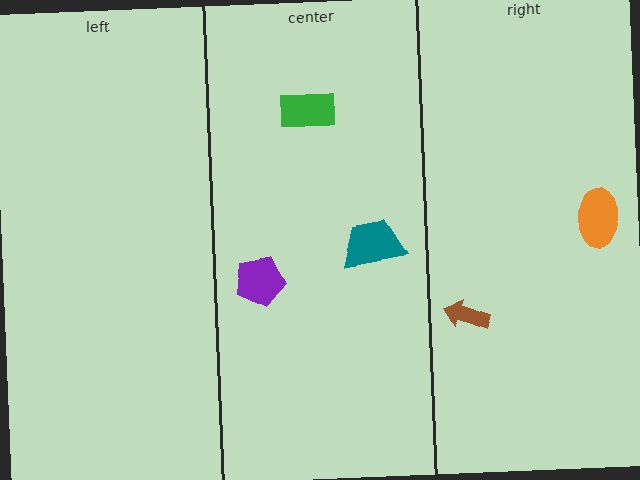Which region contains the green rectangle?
The center region.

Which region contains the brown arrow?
The right region.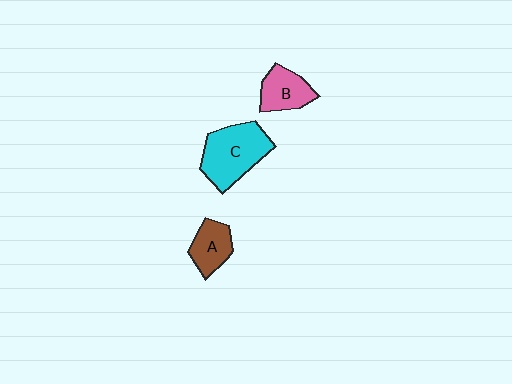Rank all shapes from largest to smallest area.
From largest to smallest: C (cyan), B (pink), A (brown).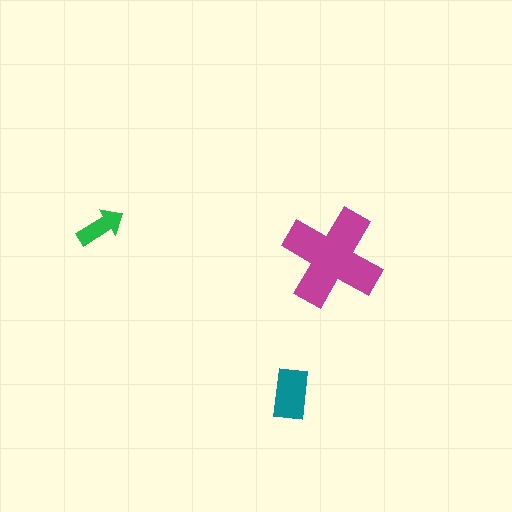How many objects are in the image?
There are 3 objects in the image.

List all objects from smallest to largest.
The green arrow, the teal rectangle, the magenta cross.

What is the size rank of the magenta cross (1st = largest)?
1st.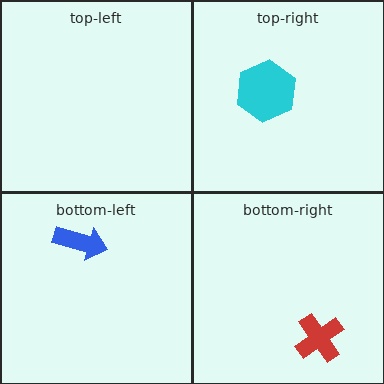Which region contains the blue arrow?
The bottom-left region.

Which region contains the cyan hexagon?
The top-right region.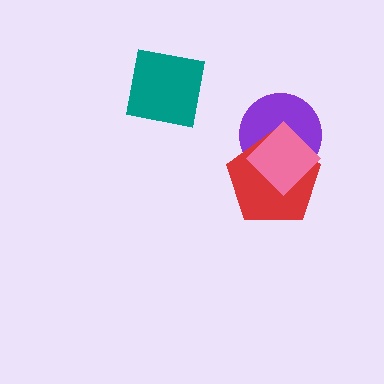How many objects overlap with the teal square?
0 objects overlap with the teal square.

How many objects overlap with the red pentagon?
2 objects overlap with the red pentagon.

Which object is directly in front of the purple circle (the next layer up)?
The red pentagon is directly in front of the purple circle.